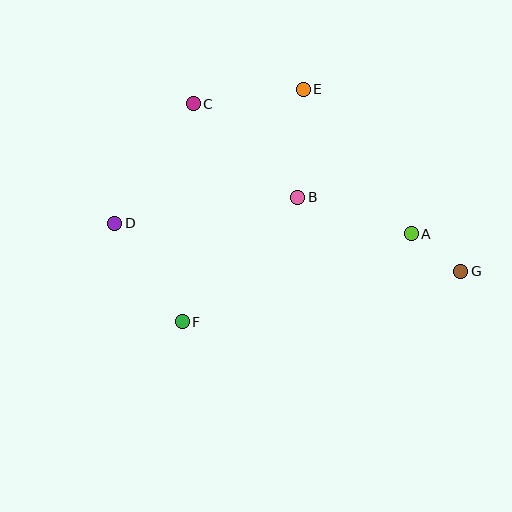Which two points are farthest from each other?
Points D and G are farthest from each other.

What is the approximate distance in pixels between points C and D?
The distance between C and D is approximately 143 pixels.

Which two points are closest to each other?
Points A and G are closest to each other.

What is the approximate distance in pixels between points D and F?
The distance between D and F is approximately 120 pixels.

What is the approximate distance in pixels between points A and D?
The distance between A and D is approximately 297 pixels.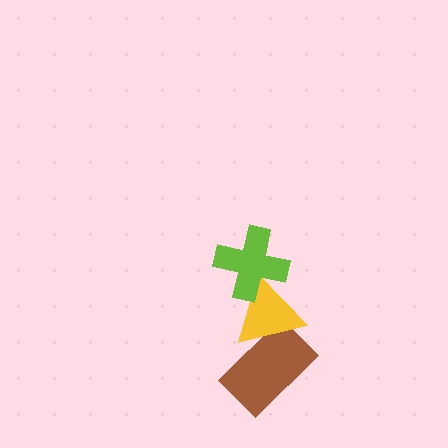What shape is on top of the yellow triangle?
The lime cross is on top of the yellow triangle.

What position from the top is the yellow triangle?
The yellow triangle is 2nd from the top.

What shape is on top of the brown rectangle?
The yellow triangle is on top of the brown rectangle.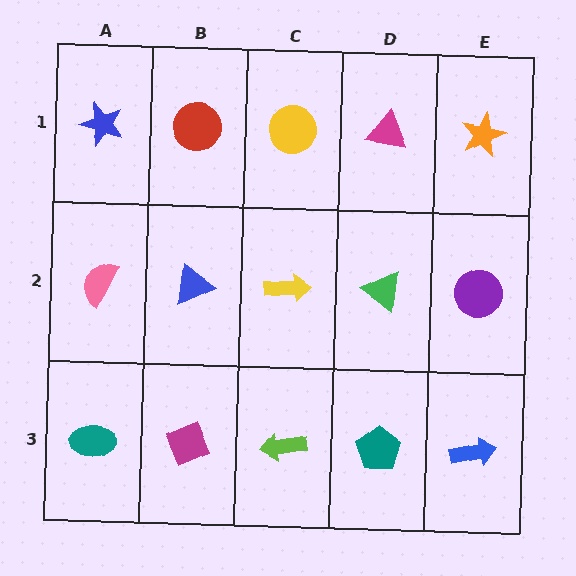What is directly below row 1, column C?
A yellow arrow.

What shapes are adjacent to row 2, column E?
An orange star (row 1, column E), a blue arrow (row 3, column E), a green triangle (row 2, column D).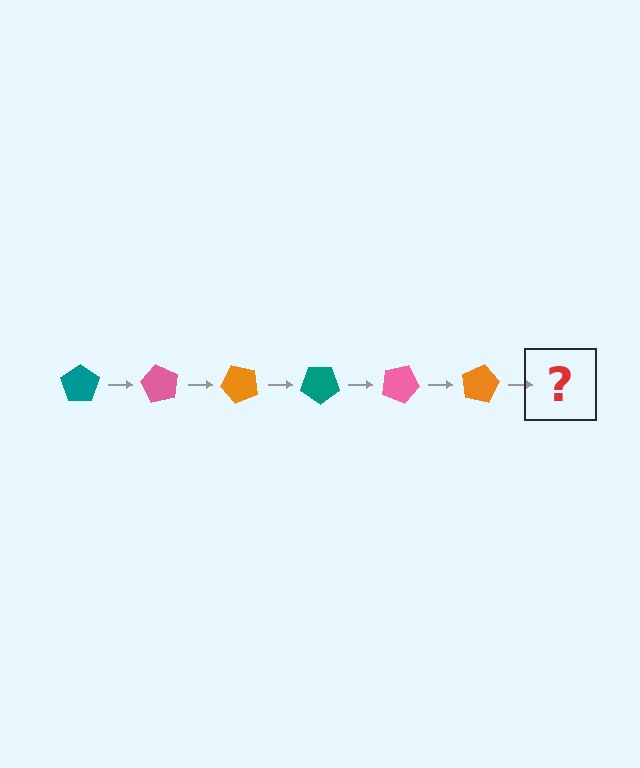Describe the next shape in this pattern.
It should be a teal pentagon, rotated 360 degrees from the start.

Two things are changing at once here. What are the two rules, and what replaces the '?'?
The two rules are that it rotates 60 degrees each step and the color cycles through teal, pink, and orange. The '?' should be a teal pentagon, rotated 360 degrees from the start.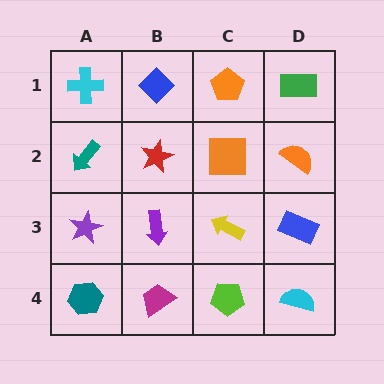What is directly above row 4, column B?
A purple arrow.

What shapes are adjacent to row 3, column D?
An orange semicircle (row 2, column D), a cyan semicircle (row 4, column D), a yellow arrow (row 3, column C).